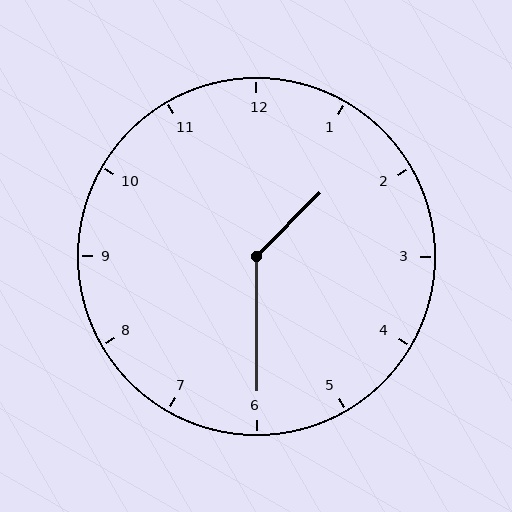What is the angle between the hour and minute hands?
Approximately 135 degrees.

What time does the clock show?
1:30.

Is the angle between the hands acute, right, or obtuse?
It is obtuse.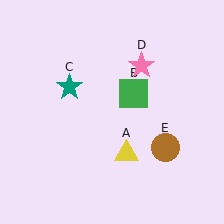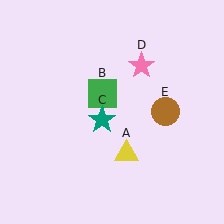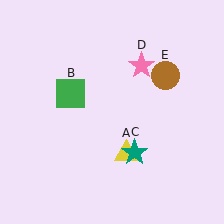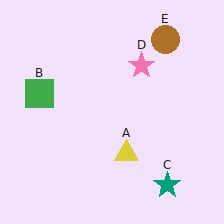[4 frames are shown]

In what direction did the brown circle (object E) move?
The brown circle (object E) moved up.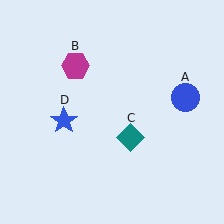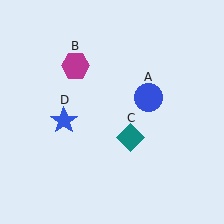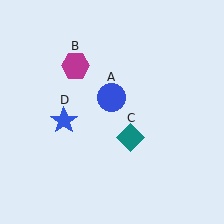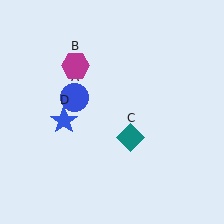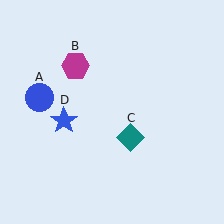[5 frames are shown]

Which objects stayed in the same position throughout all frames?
Magenta hexagon (object B) and teal diamond (object C) and blue star (object D) remained stationary.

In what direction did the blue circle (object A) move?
The blue circle (object A) moved left.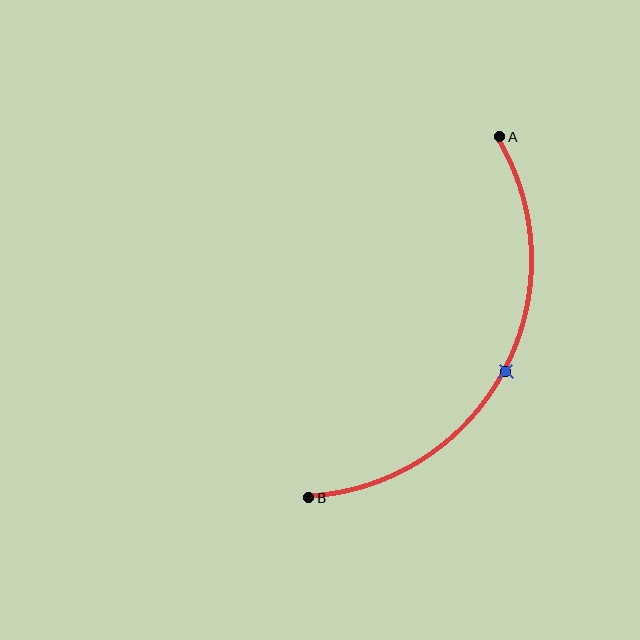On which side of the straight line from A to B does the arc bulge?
The arc bulges to the right of the straight line connecting A and B.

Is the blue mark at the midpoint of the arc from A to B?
Yes. The blue mark lies on the arc at equal arc-length from both A and B — it is the arc midpoint.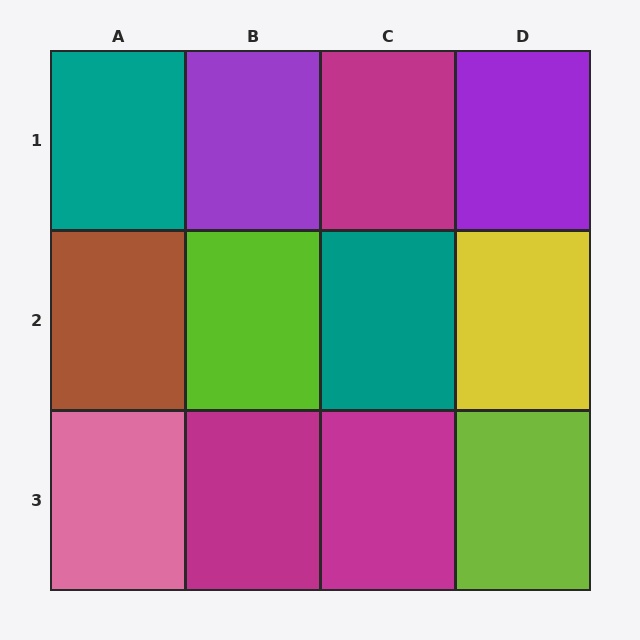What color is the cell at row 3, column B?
Magenta.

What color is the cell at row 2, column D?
Yellow.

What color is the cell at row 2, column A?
Brown.